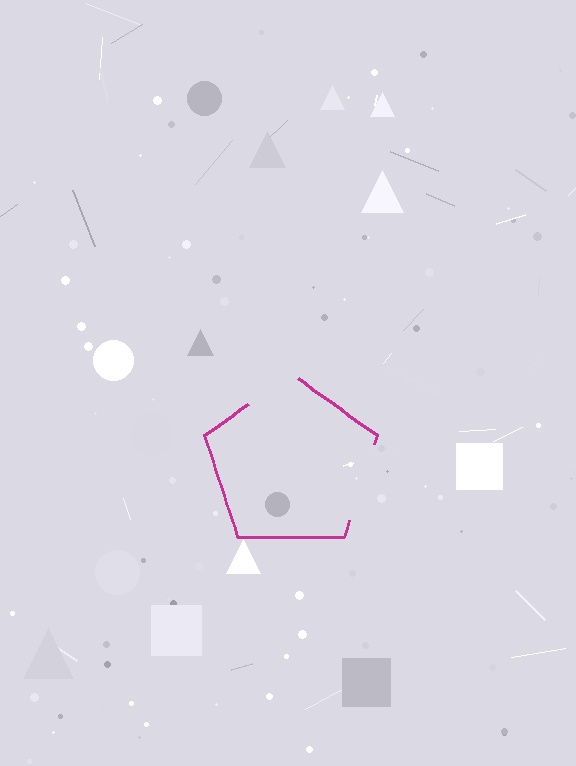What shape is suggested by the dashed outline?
The dashed outline suggests a pentagon.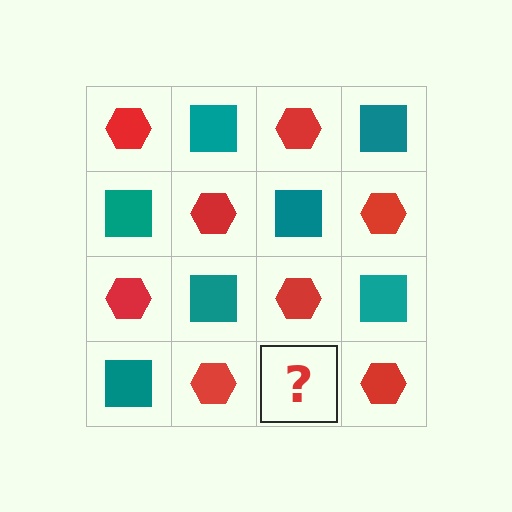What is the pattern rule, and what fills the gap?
The rule is that it alternates red hexagon and teal square in a checkerboard pattern. The gap should be filled with a teal square.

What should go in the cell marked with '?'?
The missing cell should contain a teal square.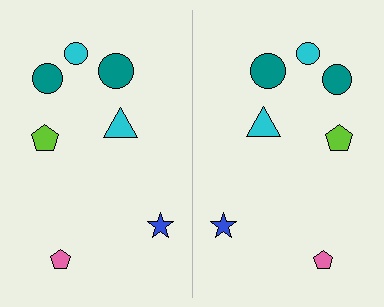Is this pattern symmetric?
Yes, this pattern has bilateral (reflection) symmetry.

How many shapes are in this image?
There are 14 shapes in this image.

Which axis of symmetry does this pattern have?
The pattern has a vertical axis of symmetry running through the center of the image.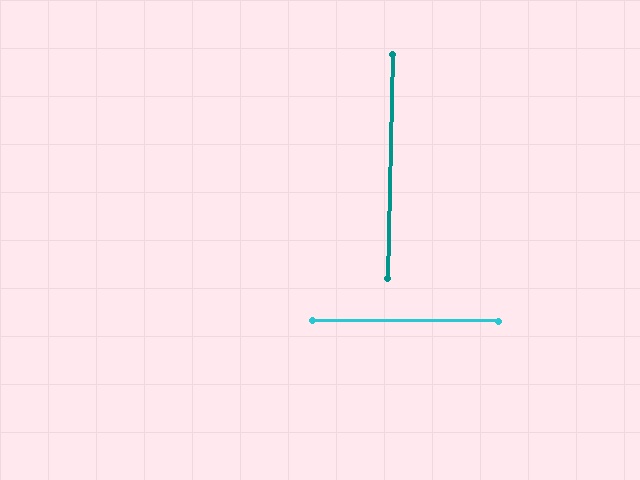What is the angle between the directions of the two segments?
Approximately 89 degrees.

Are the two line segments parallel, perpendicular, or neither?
Perpendicular — they meet at approximately 89°.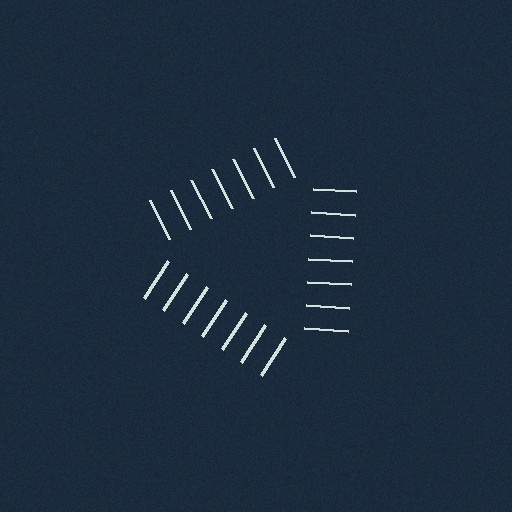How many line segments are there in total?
21 — 7 along each of the 3 edges.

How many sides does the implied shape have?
3 sides — the line-ends trace a triangle.